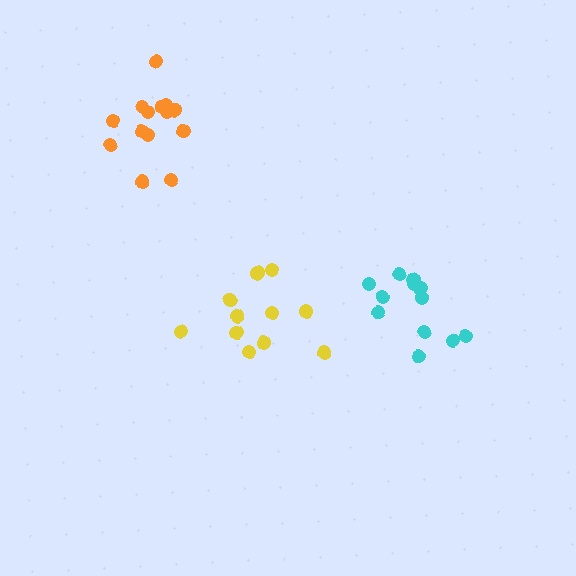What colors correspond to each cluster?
The clusters are colored: orange, cyan, yellow.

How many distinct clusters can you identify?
There are 3 distinct clusters.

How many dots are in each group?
Group 1: 14 dots, Group 2: 12 dots, Group 3: 12 dots (38 total).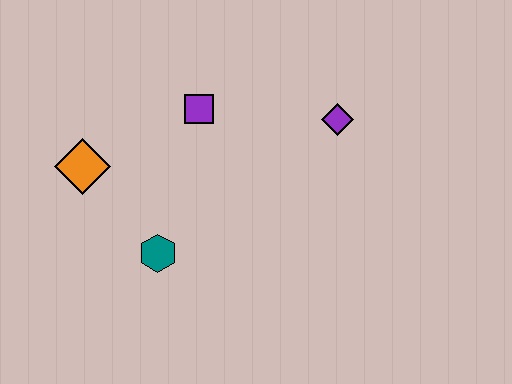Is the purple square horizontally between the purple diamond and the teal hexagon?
Yes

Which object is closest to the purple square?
The orange diamond is closest to the purple square.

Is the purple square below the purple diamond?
No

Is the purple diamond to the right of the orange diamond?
Yes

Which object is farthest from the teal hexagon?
The purple diamond is farthest from the teal hexagon.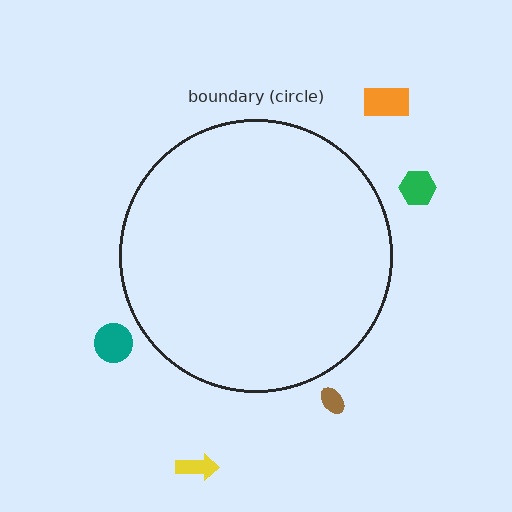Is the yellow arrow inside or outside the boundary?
Outside.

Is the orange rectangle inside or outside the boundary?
Outside.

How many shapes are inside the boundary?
0 inside, 5 outside.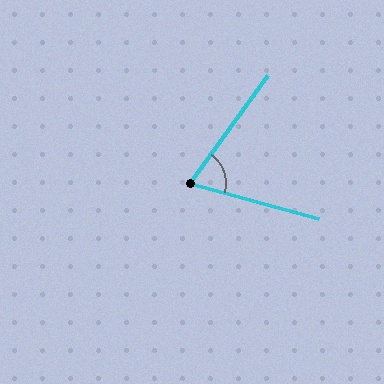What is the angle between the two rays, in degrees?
Approximately 70 degrees.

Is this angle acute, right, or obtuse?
It is acute.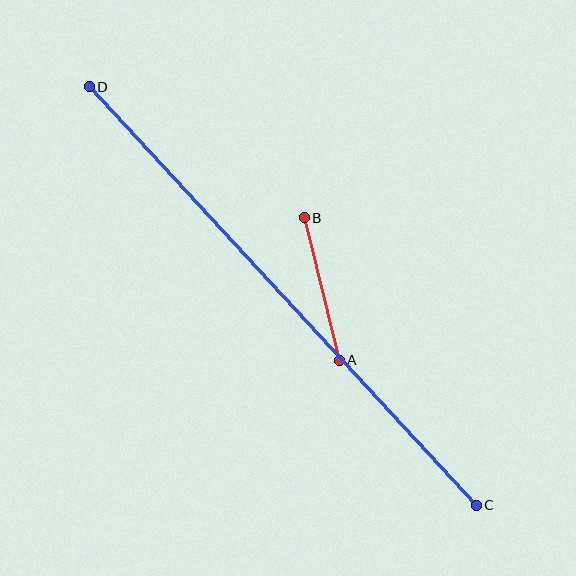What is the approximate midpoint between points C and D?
The midpoint is at approximately (283, 296) pixels.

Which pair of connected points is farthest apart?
Points C and D are farthest apart.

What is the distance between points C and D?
The distance is approximately 570 pixels.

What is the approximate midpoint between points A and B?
The midpoint is at approximately (322, 289) pixels.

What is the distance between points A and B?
The distance is approximately 146 pixels.